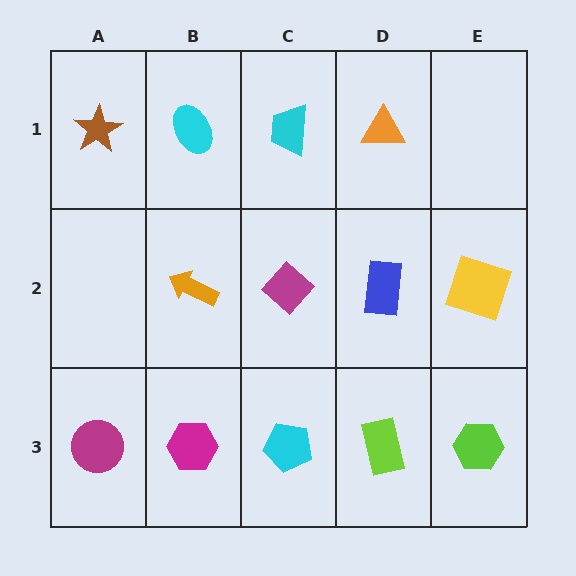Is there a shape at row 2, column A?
No, that cell is empty.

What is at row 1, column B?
A cyan ellipse.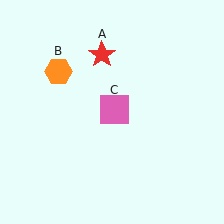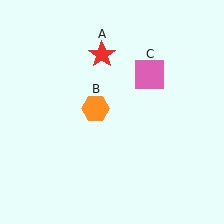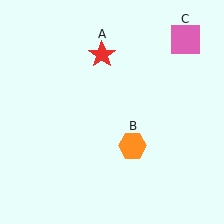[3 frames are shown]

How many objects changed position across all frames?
2 objects changed position: orange hexagon (object B), pink square (object C).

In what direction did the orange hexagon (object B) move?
The orange hexagon (object B) moved down and to the right.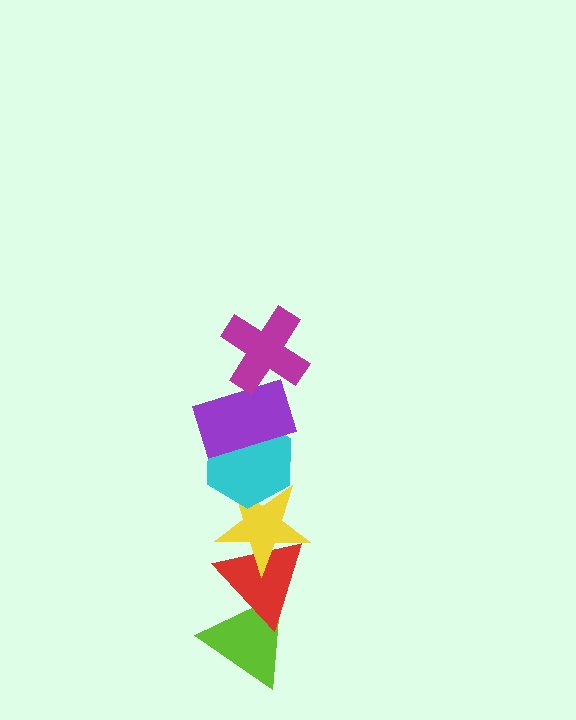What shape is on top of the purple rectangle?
The magenta cross is on top of the purple rectangle.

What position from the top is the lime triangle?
The lime triangle is 6th from the top.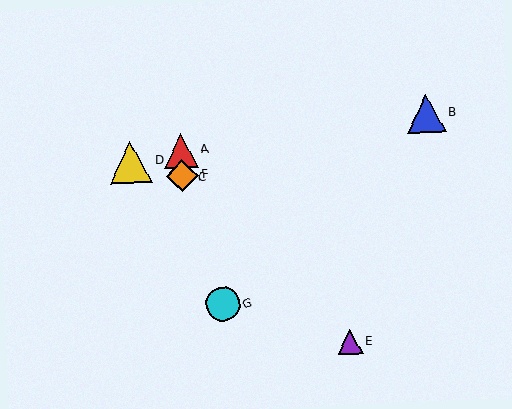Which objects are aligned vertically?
Objects A, C, F are aligned vertically.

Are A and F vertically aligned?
Yes, both are at x≈181.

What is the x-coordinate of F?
Object F is at x≈182.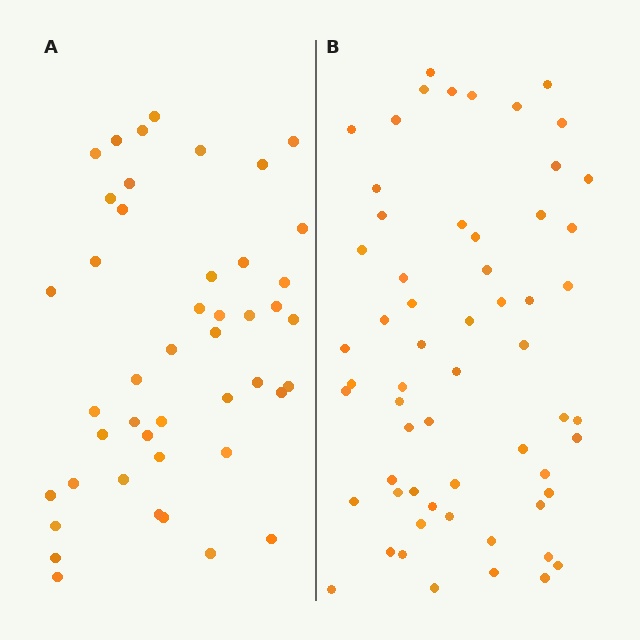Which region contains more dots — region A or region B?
Region B (the right region) has more dots.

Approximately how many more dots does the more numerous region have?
Region B has approximately 15 more dots than region A.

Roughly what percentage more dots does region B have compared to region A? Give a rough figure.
About 35% more.